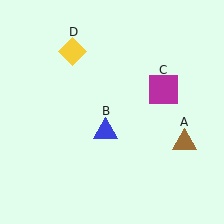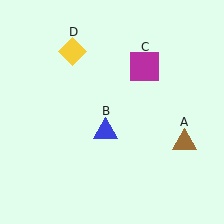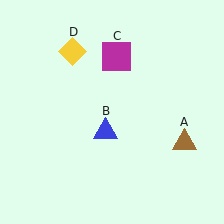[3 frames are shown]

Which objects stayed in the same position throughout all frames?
Brown triangle (object A) and blue triangle (object B) and yellow diamond (object D) remained stationary.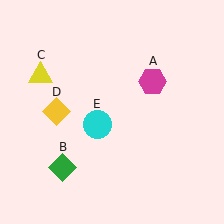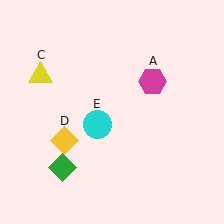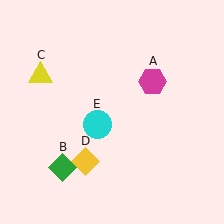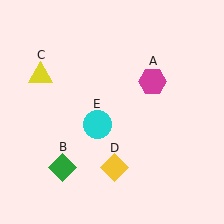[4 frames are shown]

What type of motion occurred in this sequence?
The yellow diamond (object D) rotated counterclockwise around the center of the scene.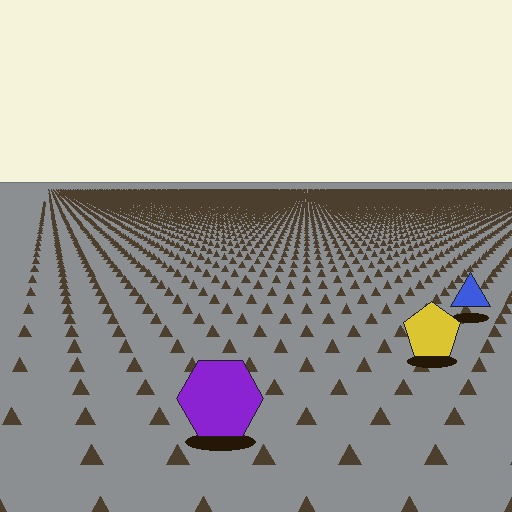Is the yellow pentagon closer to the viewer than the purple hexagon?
No. The purple hexagon is closer — you can tell from the texture gradient: the ground texture is coarser near it.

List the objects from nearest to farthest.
From nearest to farthest: the purple hexagon, the yellow pentagon, the blue triangle.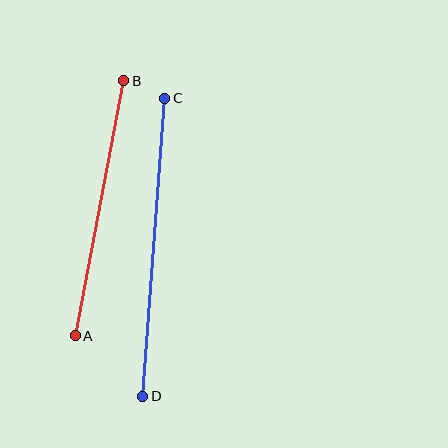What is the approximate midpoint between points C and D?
The midpoint is at approximately (154, 247) pixels.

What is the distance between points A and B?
The distance is approximately 259 pixels.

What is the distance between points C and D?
The distance is approximately 299 pixels.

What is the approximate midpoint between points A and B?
The midpoint is at approximately (99, 208) pixels.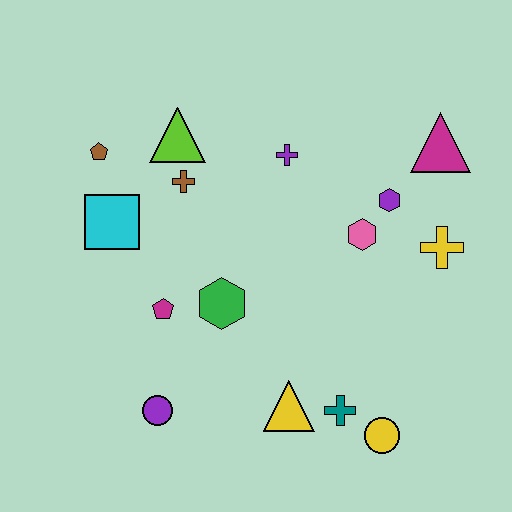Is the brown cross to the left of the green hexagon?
Yes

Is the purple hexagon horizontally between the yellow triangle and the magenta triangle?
Yes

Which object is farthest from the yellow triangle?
The brown pentagon is farthest from the yellow triangle.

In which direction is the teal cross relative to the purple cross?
The teal cross is below the purple cross.